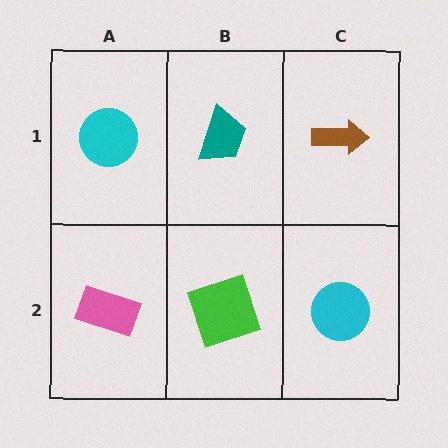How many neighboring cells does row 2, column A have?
2.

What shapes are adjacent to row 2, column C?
A brown arrow (row 1, column C), a green square (row 2, column B).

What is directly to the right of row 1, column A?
A teal trapezoid.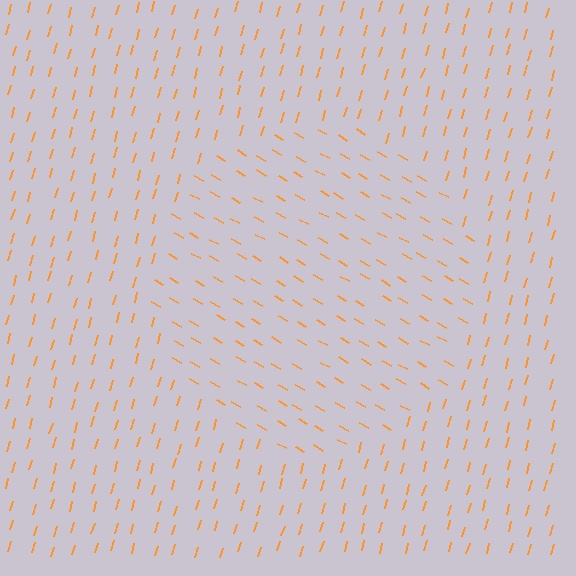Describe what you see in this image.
The image is filled with small orange line segments. A circle region in the image has lines oriented differently from the surrounding lines, creating a visible texture boundary.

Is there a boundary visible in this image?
Yes, there is a texture boundary formed by a change in line orientation.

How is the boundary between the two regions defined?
The boundary is defined purely by a change in line orientation (approximately 76 degrees difference). All lines are the same color and thickness.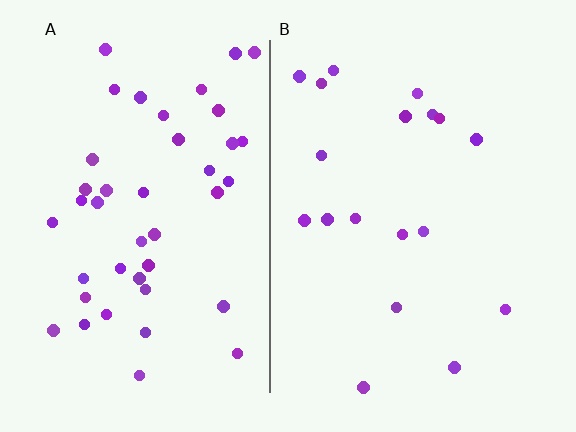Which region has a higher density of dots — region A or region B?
A (the left).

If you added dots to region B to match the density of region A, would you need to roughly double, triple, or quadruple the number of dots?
Approximately double.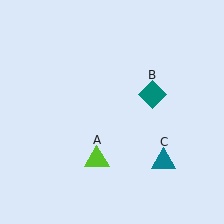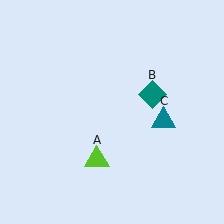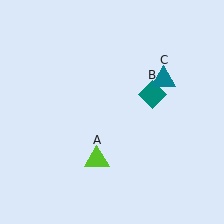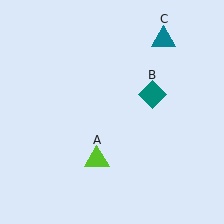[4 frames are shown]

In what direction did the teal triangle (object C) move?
The teal triangle (object C) moved up.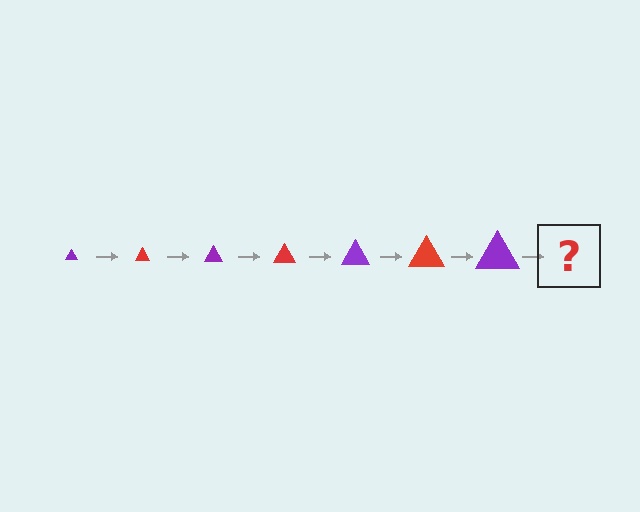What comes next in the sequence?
The next element should be a red triangle, larger than the previous one.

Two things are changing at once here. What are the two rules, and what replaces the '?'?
The two rules are that the triangle grows larger each step and the color cycles through purple and red. The '?' should be a red triangle, larger than the previous one.